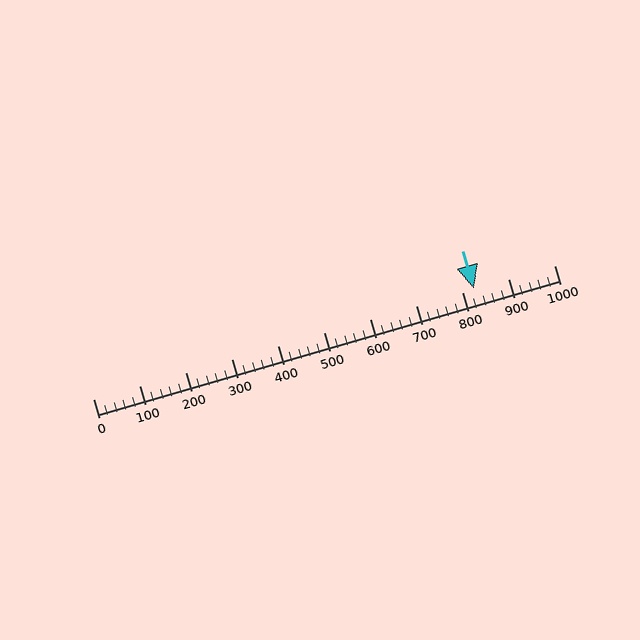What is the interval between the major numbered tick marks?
The major tick marks are spaced 100 units apart.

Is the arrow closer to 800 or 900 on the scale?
The arrow is closer to 800.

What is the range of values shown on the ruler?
The ruler shows values from 0 to 1000.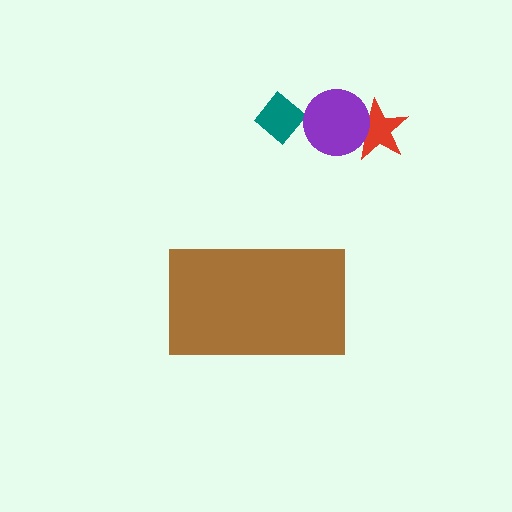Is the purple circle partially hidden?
No, the purple circle is fully visible.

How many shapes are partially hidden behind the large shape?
0 shapes are partially hidden.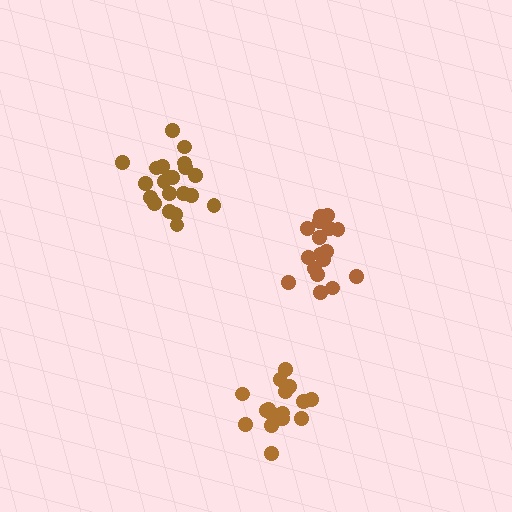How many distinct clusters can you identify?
There are 3 distinct clusters.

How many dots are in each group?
Group 1: 18 dots, Group 2: 17 dots, Group 3: 21 dots (56 total).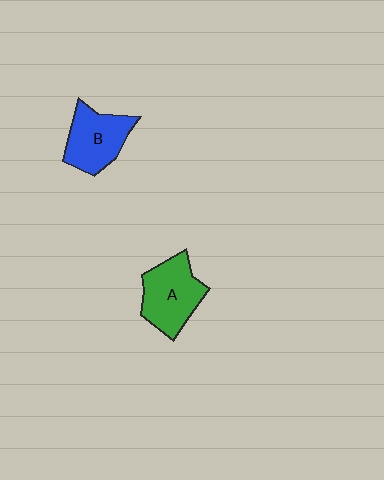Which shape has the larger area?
Shape A (green).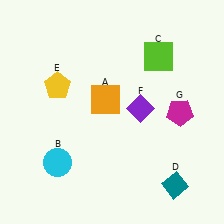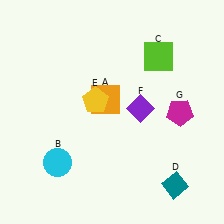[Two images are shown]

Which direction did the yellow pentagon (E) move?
The yellow pentagon (E) moved right.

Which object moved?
The yellow pentagon (E) moved right.